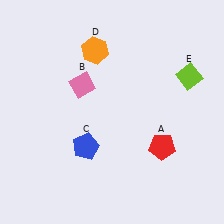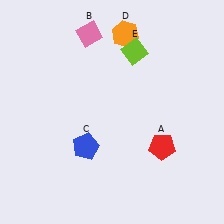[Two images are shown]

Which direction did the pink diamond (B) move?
The pink diamond (B) moved up.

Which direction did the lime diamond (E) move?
The lime diamond (E) moved left.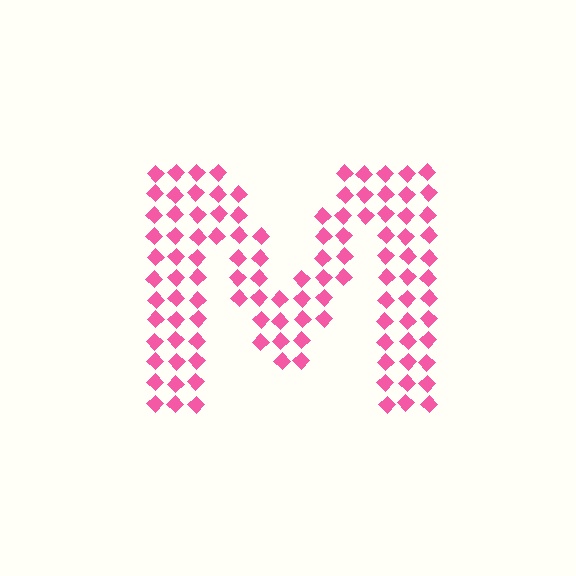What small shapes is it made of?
It is made of small diamonds.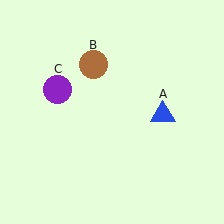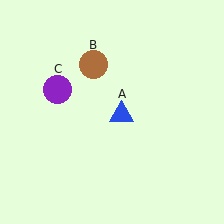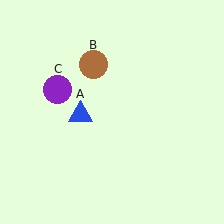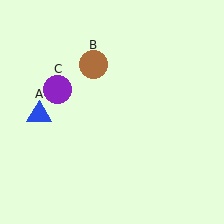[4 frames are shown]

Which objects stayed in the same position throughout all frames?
Brown circle (object B) and purple circle (object C) remained stationary.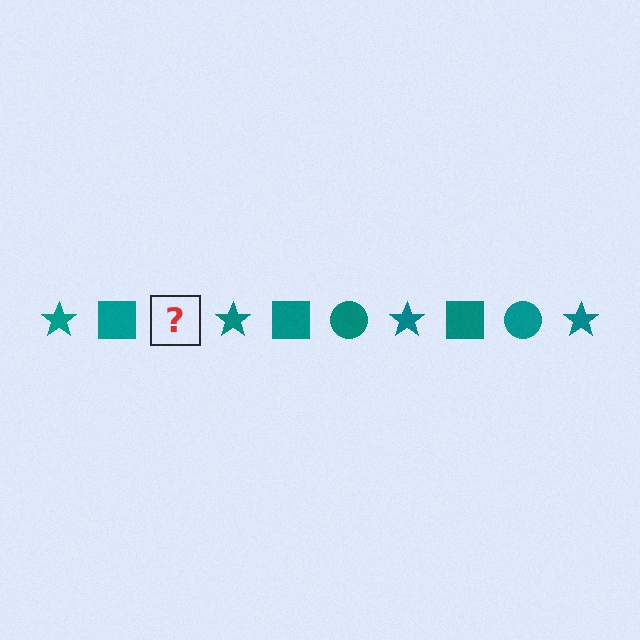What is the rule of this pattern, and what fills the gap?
The rule is that the pattern cycles through star, square, circle shapes in teal. The gap should be filled with a teal circle.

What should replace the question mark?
The question mark should be replaced with a teal circle.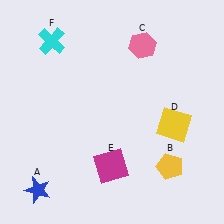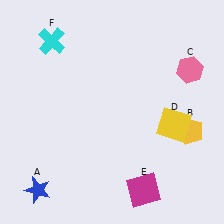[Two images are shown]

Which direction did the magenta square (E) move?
The magenta square (E) moved right.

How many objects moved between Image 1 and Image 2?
3 objects moved between the two images.